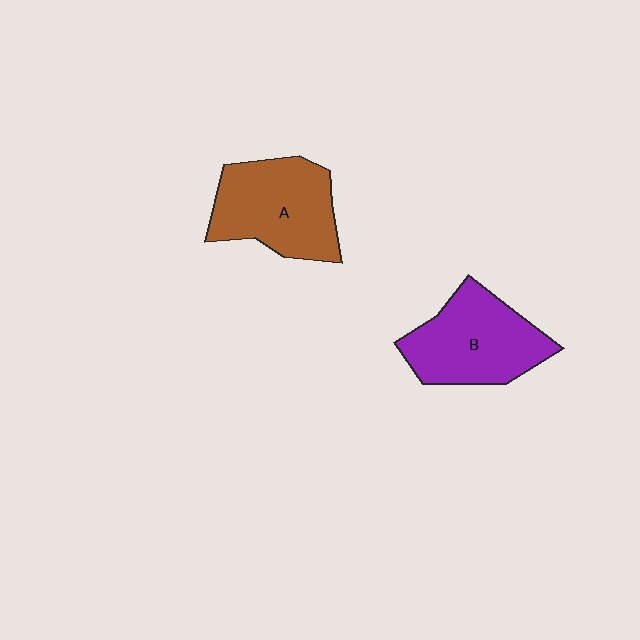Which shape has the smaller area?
Shape B (purple).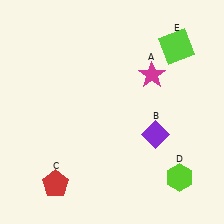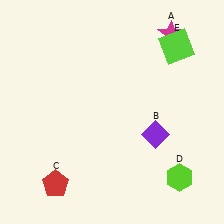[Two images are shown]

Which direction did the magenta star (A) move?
The magenta star (A) moved up.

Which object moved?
The magenta star (A) moved up.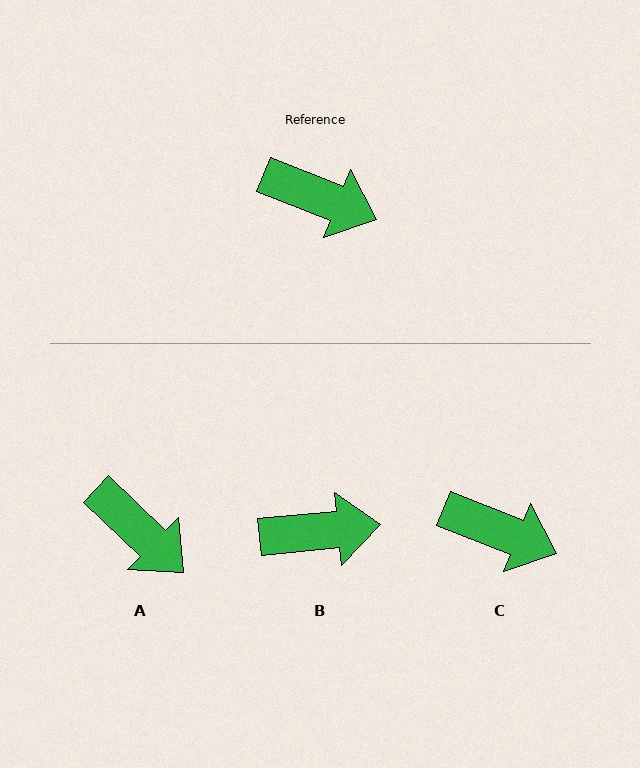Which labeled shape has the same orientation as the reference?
C.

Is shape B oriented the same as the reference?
No, it is off by about 27 degrees.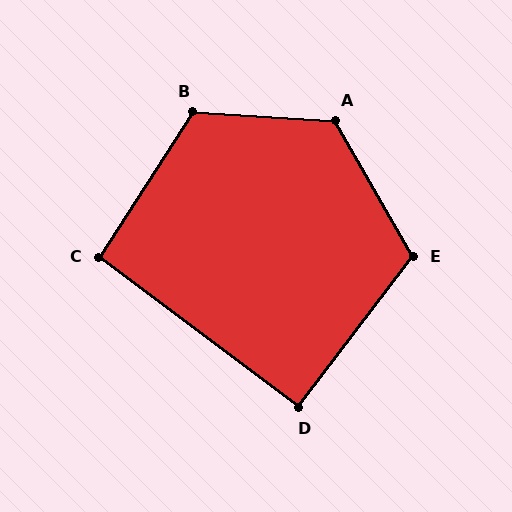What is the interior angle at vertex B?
Approximately 120 degrees (obtuse).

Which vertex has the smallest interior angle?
D, at approximately 90 degrees.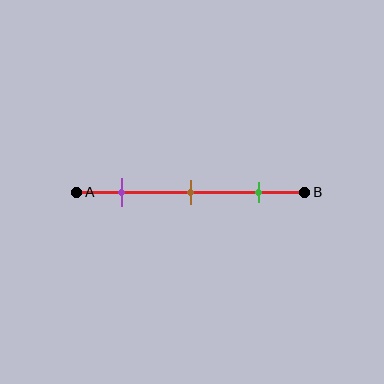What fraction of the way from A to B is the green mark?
The green mark is approximately 80% (0.8) of the way from A to B.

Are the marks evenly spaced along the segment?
Yes, the marks are approximately evenly spaced.